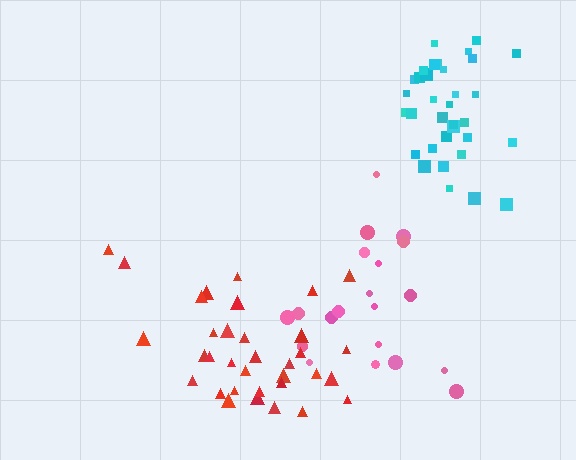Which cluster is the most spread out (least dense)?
Pink.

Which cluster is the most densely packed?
Cyan.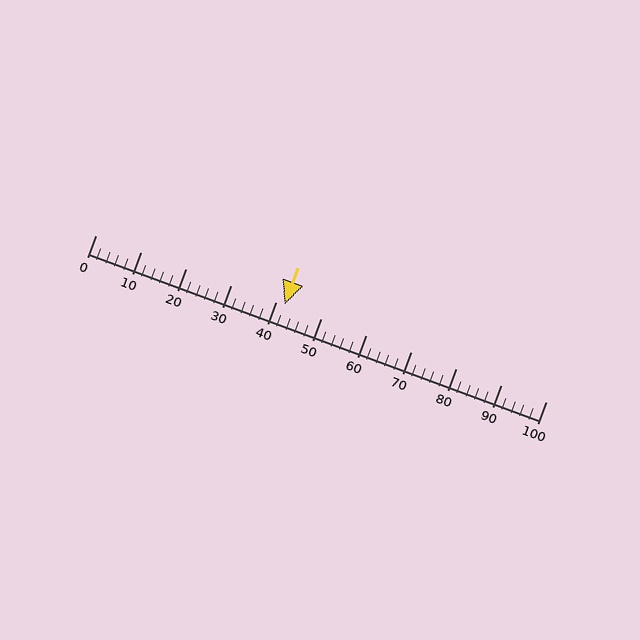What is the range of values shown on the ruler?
The ruler shows values from 0 to 100.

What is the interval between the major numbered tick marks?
The major tick marks are spaced 10 units apart.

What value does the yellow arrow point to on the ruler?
The yellow arrow points to approximately 42.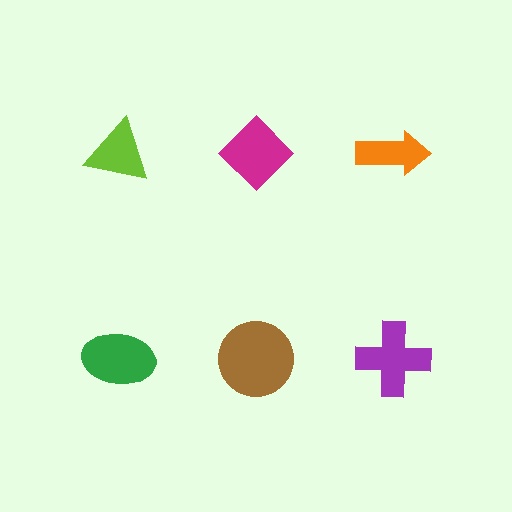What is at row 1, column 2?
A magenta diamond.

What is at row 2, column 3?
A purple cross.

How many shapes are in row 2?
3 shapes.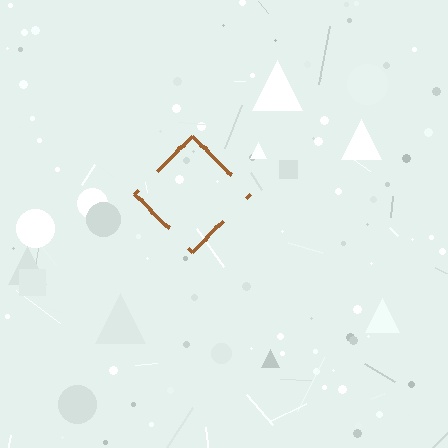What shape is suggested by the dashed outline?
The dashed outline suggests a diamond.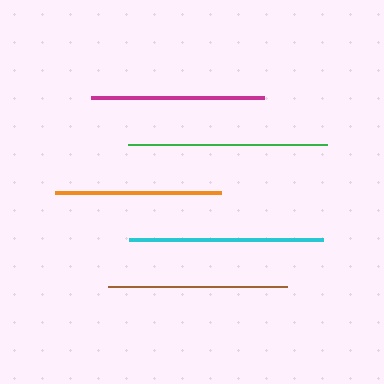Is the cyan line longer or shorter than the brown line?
The cyan line is longer than the brown line.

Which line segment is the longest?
The green line is the longest at approximately 199 pixels.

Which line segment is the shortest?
The orange line is the shortest at approximately 167 pixels.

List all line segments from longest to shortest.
From longest to shortest: green, cyan, brown, magenta, orange.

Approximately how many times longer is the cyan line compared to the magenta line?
The cyan line is approximately 1.1 times the length of the magenta line.